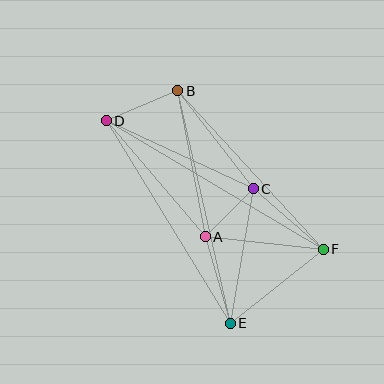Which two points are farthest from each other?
Points D and F are farthest from each other.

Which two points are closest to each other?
Points A and C are closest to each other.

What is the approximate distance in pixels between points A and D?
The distance between A and D is approximately 153 pixels.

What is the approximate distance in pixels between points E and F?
The distance between E and F is approximately 118 pixels.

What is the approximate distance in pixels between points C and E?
The distance between C and E is approximately 136 pixels.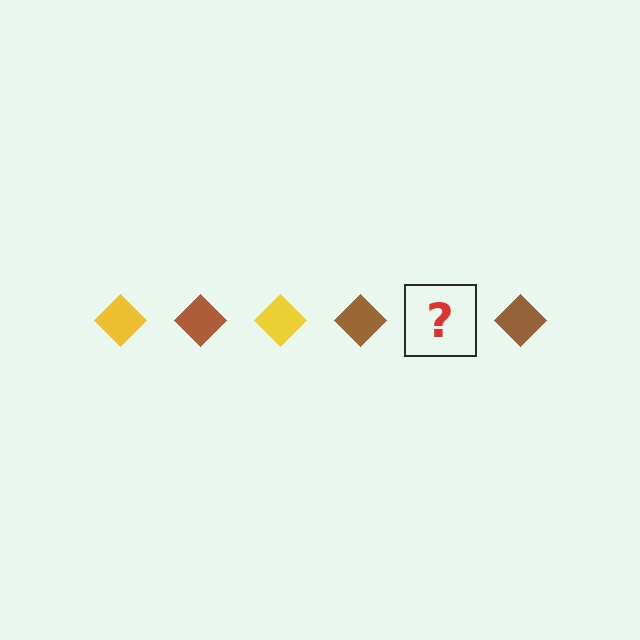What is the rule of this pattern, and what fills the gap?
The rule is that the pattern cycles through yellow, brown diamonds. The gap should be filled with a yellow diamond.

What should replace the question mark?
The question mark should be replaced with a yellow diamond.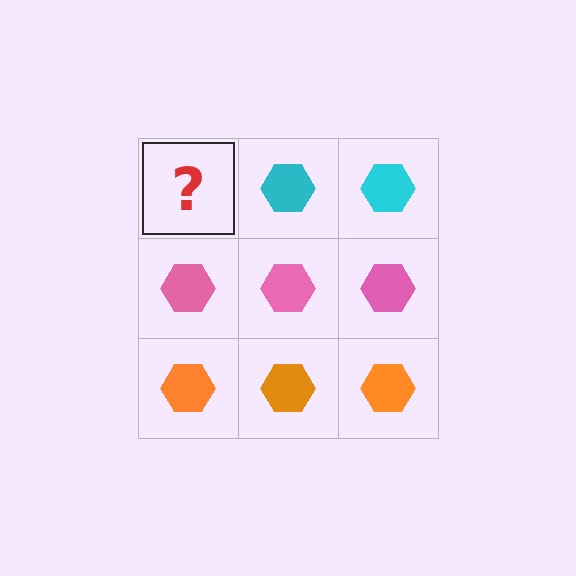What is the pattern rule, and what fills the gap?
The rule is that each row has a consistent color. The gap should be filled with a cyan hexagon.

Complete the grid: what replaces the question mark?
The question mark should be replaced with a cyan hexagon.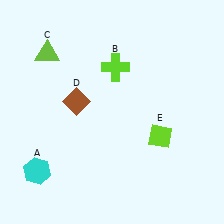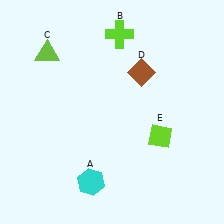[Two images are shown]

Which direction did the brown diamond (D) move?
The brown diamond (D) moved right.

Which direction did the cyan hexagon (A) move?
The cyan hexagon (A) moved right.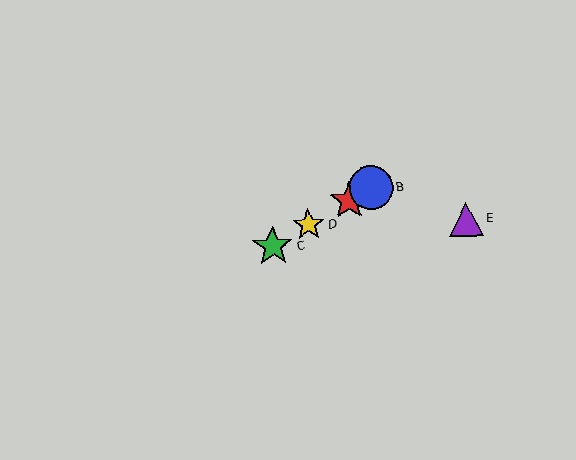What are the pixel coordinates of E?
Object E is at (466, 219).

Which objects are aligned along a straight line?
Objects A, B, C, D are aligned along a straight line.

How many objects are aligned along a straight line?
4 objects (A, B, C, D) are aligned along a straight line.